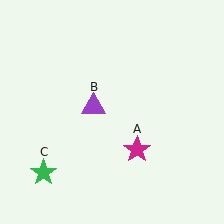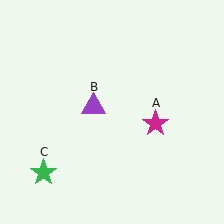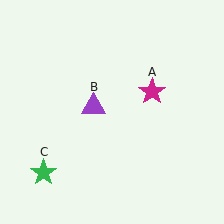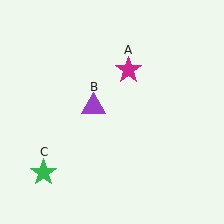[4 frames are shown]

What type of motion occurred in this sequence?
The magenta star (object A) rotated counterclockwise around the center of the scene.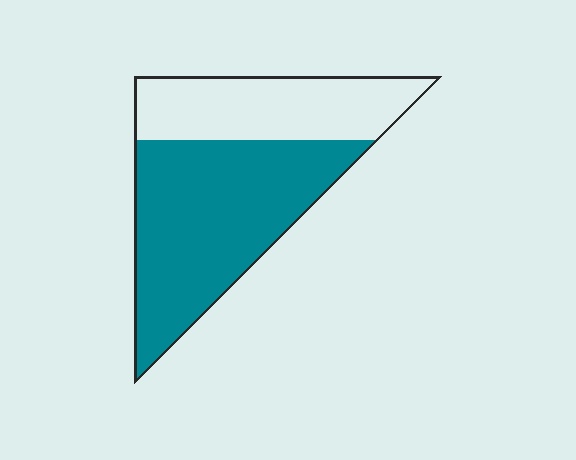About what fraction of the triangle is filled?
About five eighths (5/8).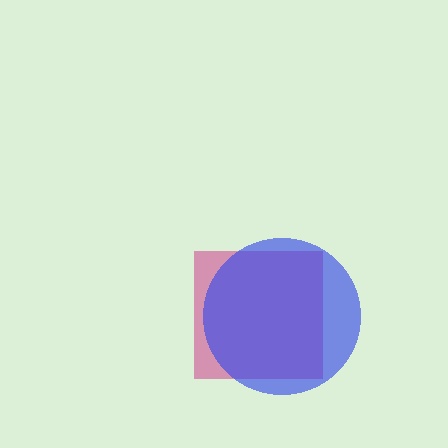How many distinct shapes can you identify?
There are 2 distinct shapes: a magenta square, a blue circle.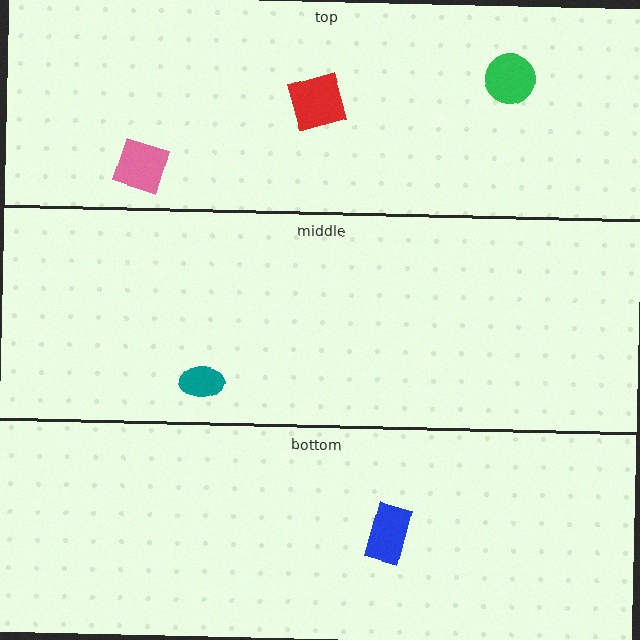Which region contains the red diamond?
The top region.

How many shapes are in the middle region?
1.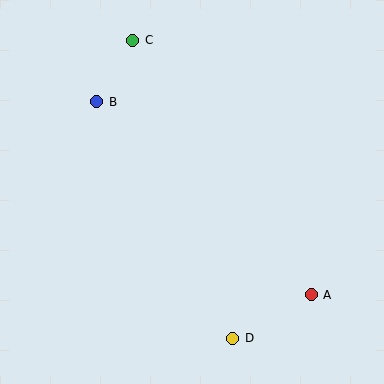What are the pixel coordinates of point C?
Point C is at (133, 40).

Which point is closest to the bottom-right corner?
Point A is closest to the bottom-right corner.